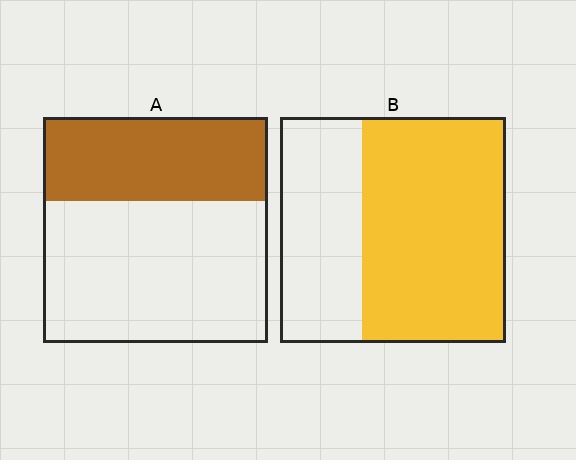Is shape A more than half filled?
No.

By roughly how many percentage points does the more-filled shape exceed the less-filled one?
By roughly 25 percentage points (B over A).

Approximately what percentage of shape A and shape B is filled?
A is approximately 35% and B is approximately 65%.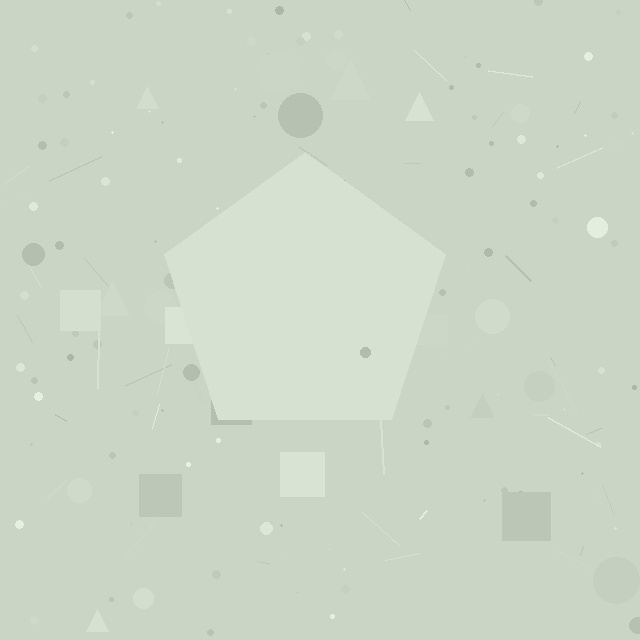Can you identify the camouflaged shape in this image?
The camouflaged shape is a pentagon.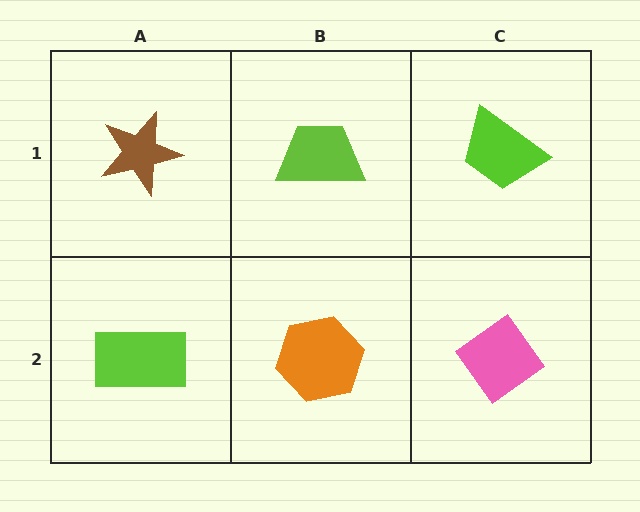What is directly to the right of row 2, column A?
An orange hexagon.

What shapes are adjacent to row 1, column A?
A lime rectangle (row 2, column A), a lime trapezoid (row 1, column B).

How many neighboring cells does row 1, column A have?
2.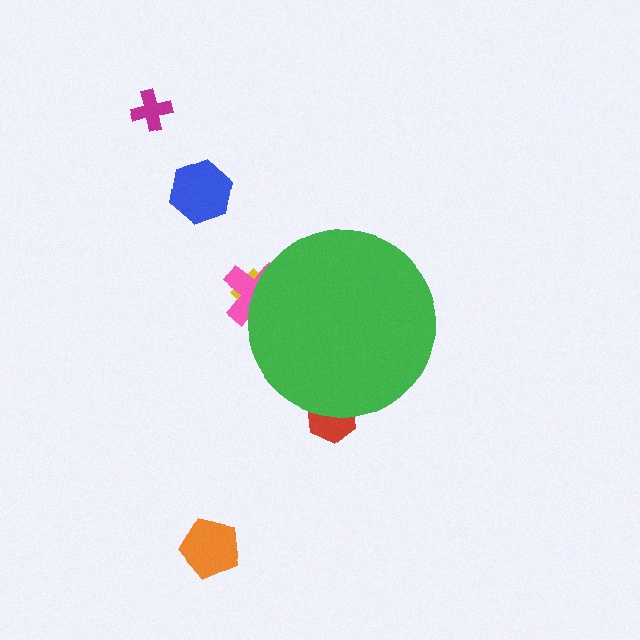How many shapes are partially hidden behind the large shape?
3 shapes are partially hidden.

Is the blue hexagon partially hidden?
No, the blue hexagon is fully visible.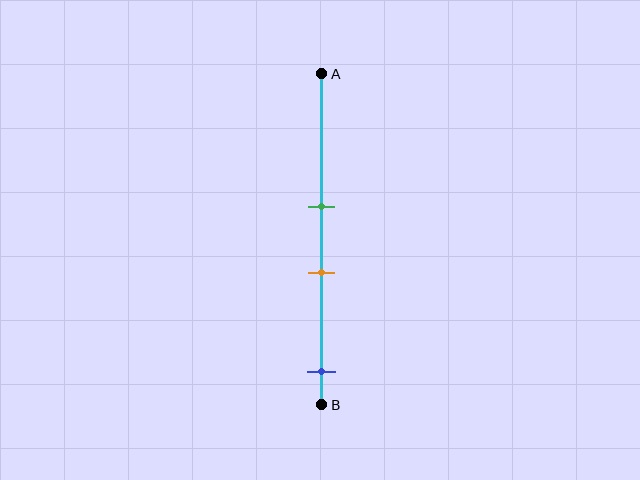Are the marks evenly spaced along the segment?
No, the marks are not evenly spaced.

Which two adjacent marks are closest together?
The green and orange marks are the closest adjacent pair.